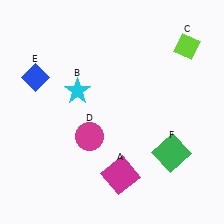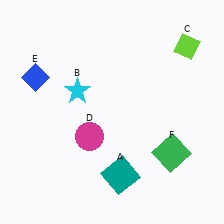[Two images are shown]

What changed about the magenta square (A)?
In Image 1, A is magenta. In Image 2, it changed to teal.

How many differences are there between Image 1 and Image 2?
There is 1 difference between the two images.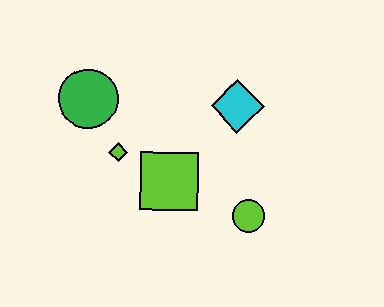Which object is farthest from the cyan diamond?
The green circle is farthest from the cyan diamond.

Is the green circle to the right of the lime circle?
No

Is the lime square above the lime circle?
Yes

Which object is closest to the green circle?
The lime diamond is closest to the green circle.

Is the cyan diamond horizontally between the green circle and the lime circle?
Yes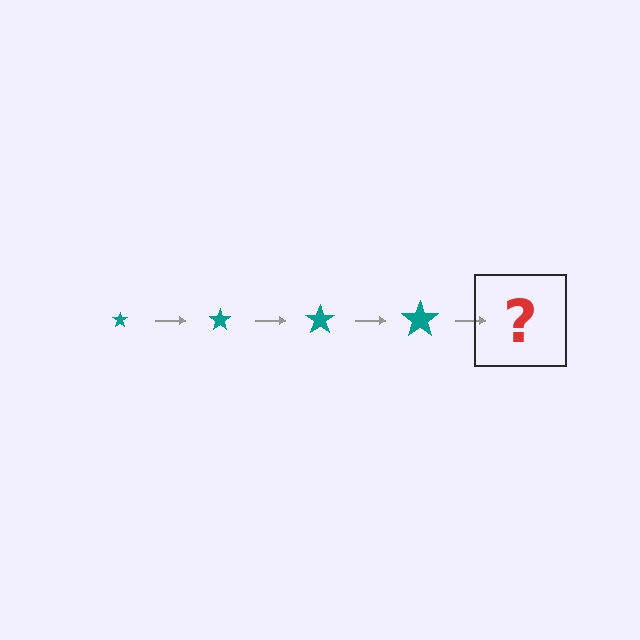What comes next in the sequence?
The next element should be a teal star, larger than the previous one.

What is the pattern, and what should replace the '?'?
The pattern is that the star gets progressively larger each step. The '?' should be a teal star, larger than the previous one.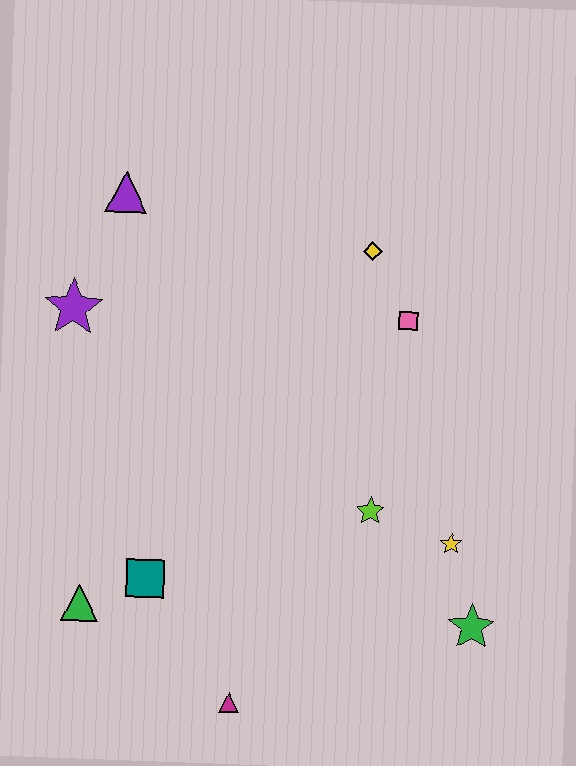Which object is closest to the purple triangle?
The purple star is closest to the purple triangle.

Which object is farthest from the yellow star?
The purple triangle is farthest from the yellow star.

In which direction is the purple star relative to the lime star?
The purple star is to the left of the lime star.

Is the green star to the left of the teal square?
No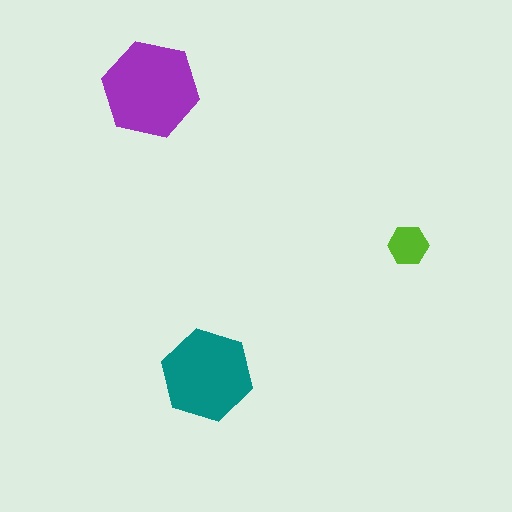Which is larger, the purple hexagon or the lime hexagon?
The purple one.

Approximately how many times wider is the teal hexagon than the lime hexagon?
About 2.5 times wider.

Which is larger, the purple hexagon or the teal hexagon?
The purple one.